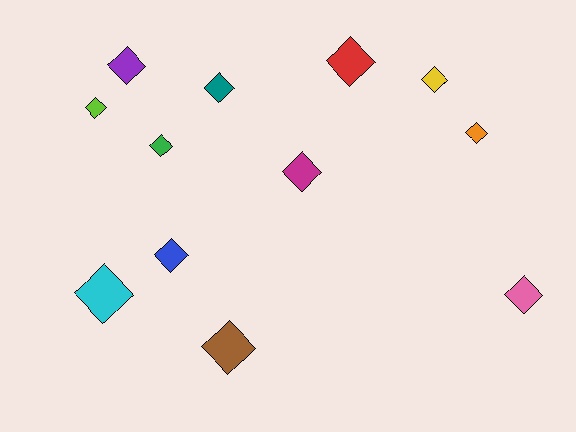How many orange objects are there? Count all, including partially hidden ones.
There is 1 orange object.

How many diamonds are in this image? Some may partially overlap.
There are 12 diamonds.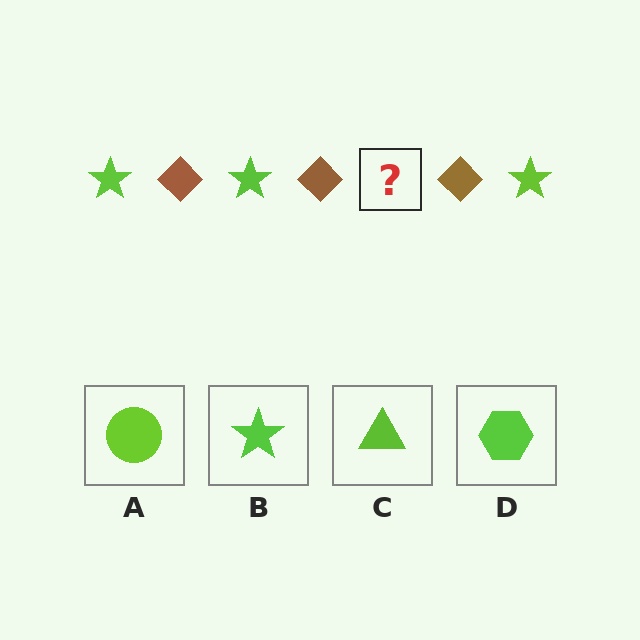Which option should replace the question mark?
Option B.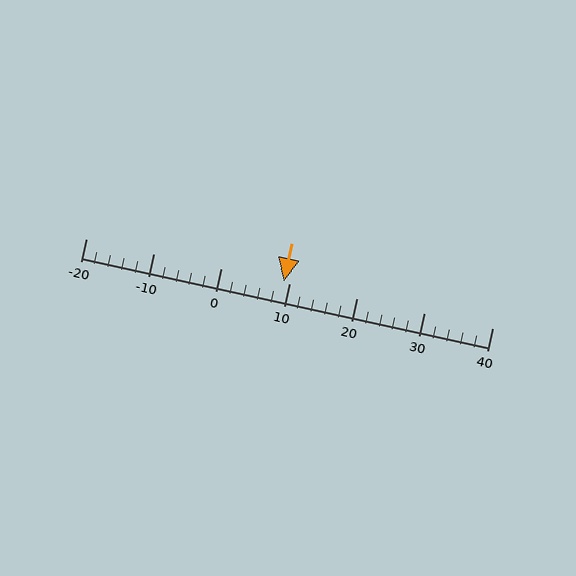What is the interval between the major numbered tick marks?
The major tick marks are spaced 10 units apart.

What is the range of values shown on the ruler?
The ruler shows values from -20 to 40.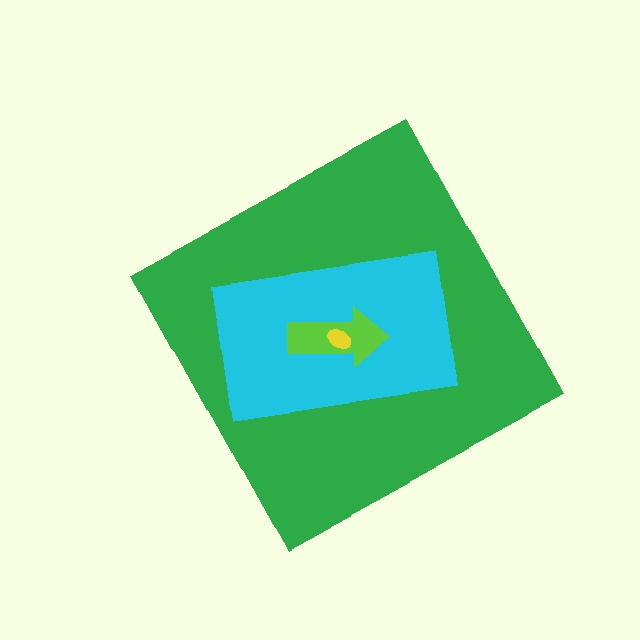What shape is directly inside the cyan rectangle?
The lime arrow.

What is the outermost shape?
The green diamond.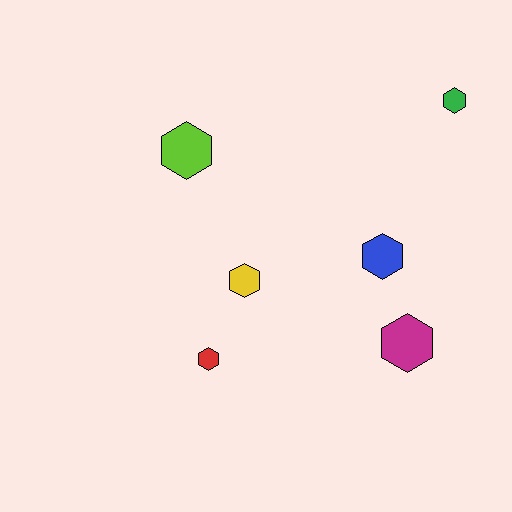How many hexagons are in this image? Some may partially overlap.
There are 6 hexagons.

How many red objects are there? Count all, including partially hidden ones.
There is 1 red object.